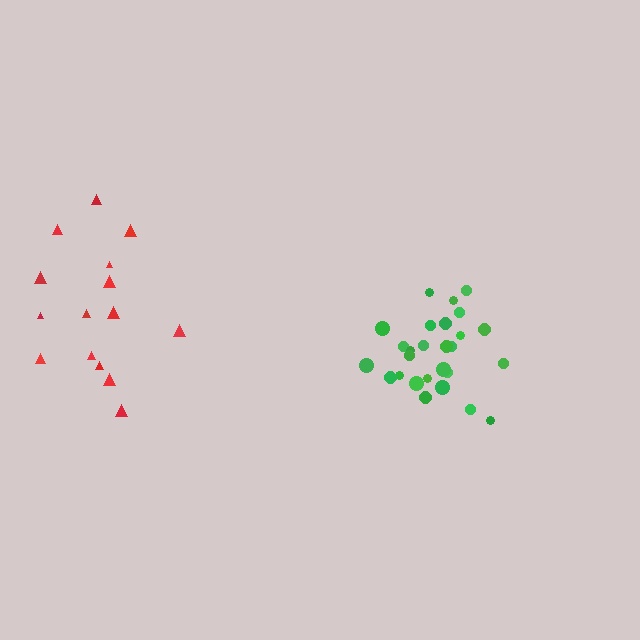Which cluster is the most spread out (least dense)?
Red.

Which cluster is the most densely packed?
Green.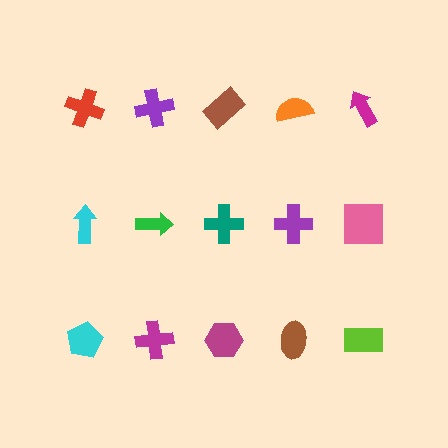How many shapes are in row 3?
5 shapes.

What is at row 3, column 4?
A brown ellipse.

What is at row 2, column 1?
A cyan arrow.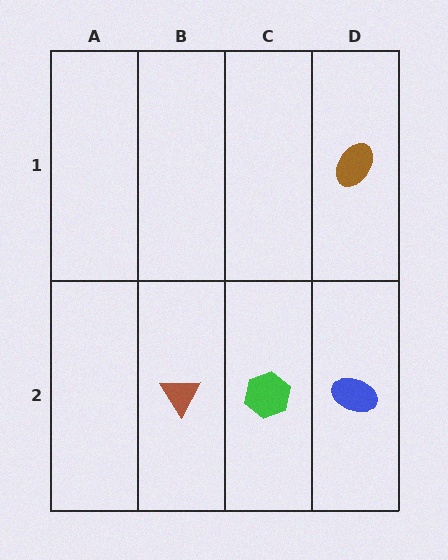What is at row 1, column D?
A brown ellipse.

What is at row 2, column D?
A blue ellipse.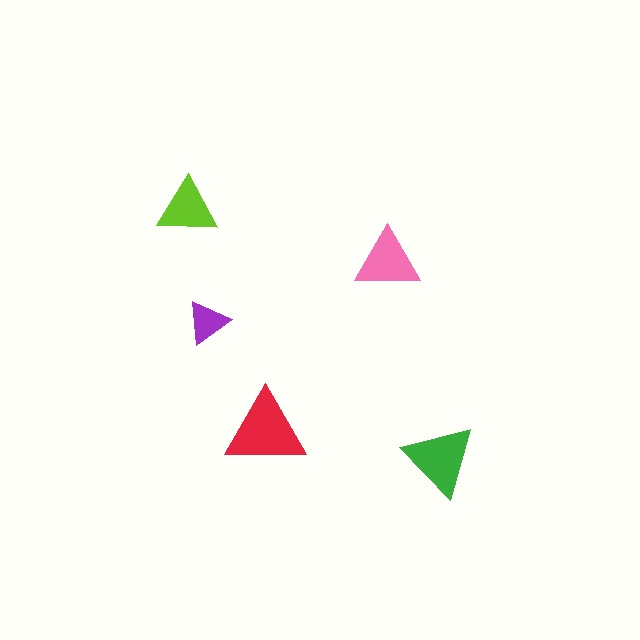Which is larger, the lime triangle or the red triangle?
The red one.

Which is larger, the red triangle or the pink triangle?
The red one.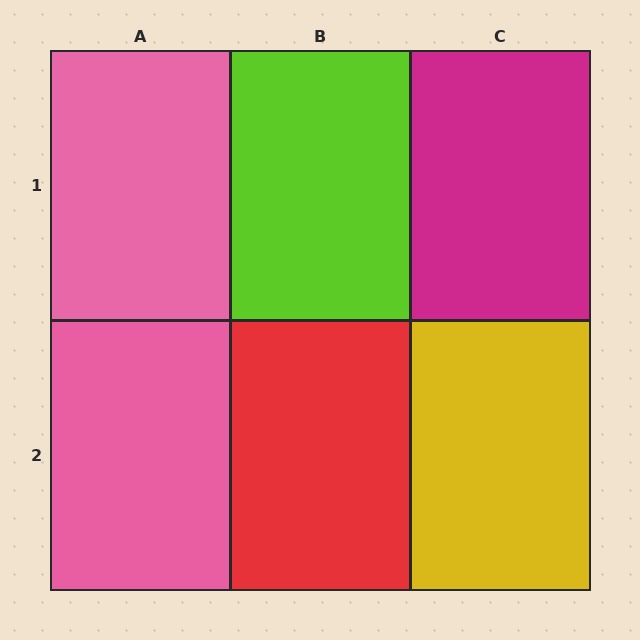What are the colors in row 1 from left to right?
Pink, lime, magenta.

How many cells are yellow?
1 cell is yellow.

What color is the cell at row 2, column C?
Yellow.